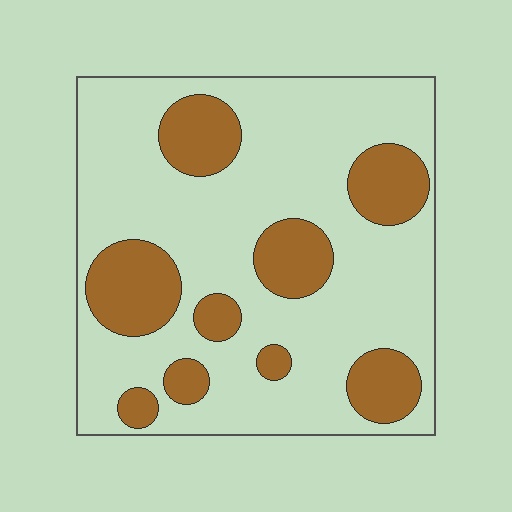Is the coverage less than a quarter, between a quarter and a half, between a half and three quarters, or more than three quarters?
Between a quarter and a half.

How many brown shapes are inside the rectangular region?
9.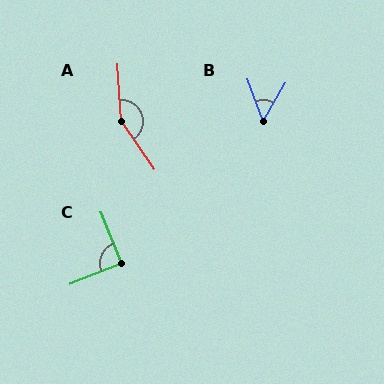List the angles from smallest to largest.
B (50°), C (91°), A (149°).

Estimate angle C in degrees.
Approximately 91 degrees.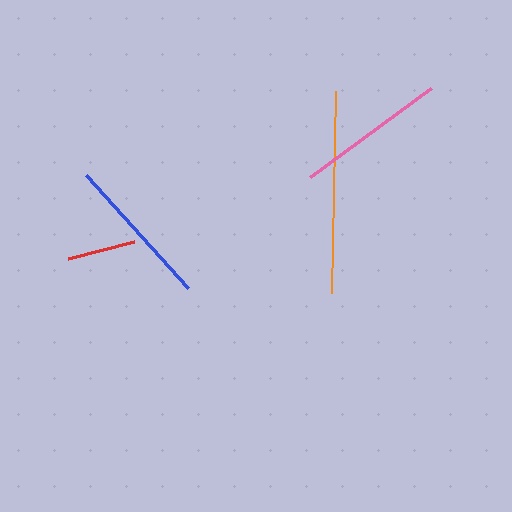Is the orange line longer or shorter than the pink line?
The orange line is longer than the pink line.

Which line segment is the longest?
The orange line is the longest at approximately 203 pixels.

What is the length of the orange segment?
The orange segment is approximately 203 pixels long.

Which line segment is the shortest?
The red line is the shortest at approximately 69 pixels.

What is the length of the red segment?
The red segment is approximately 69 pixels long.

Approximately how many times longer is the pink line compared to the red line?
The pink line is approximately 2.2 times the length of the red line.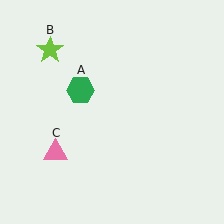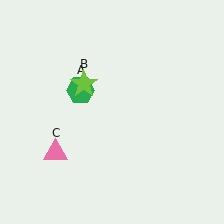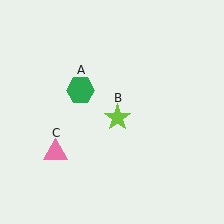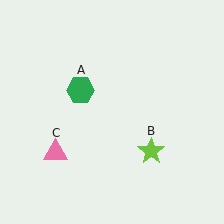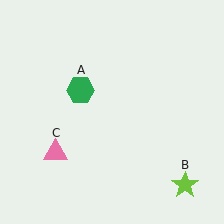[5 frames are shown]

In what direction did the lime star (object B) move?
The lime star (object B) moved down and to the right.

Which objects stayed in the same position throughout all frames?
Green hexagon (object A) and pink triangle (object C) remained stationary.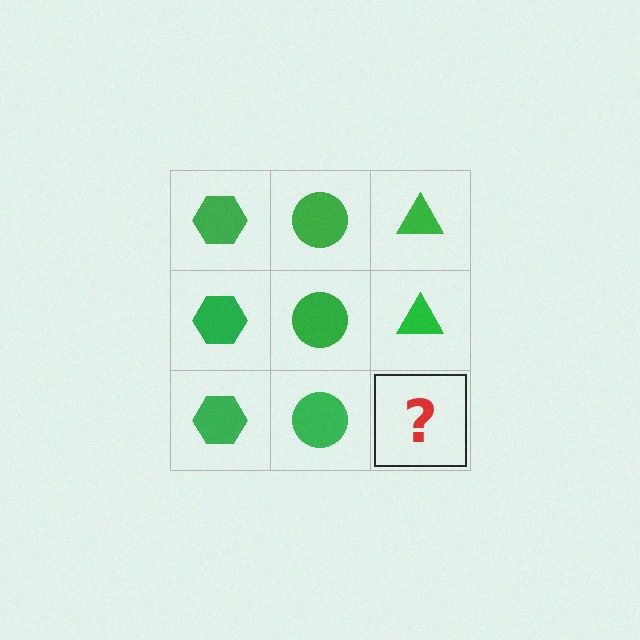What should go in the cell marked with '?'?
The missing cell should contain a green triangle.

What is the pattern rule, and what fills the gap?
The rule is that each column has a consistent shape. The gap should be filled with a green triangle.